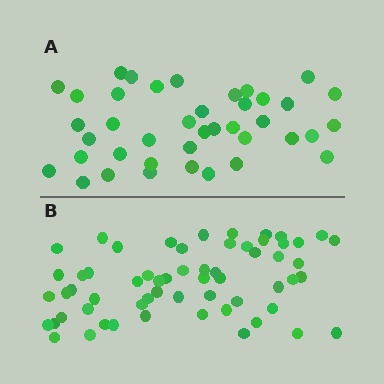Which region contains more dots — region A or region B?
Region B (the bottom region) has more dots.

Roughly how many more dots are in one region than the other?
Region B has approximately 20 more dots than region A.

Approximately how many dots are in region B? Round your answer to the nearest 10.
About 60 dots.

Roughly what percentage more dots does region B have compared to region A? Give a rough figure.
About 50% more.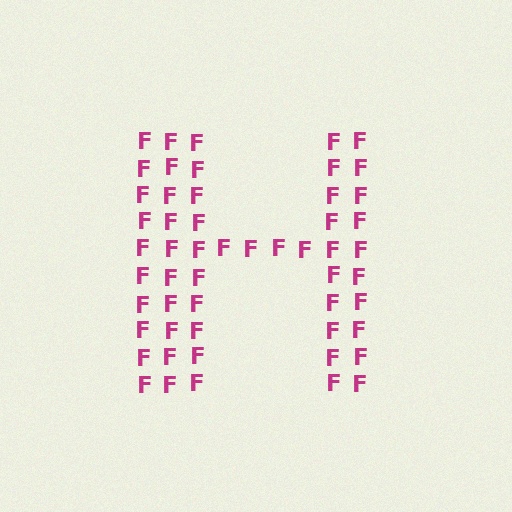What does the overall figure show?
The overall figure shows the letter H.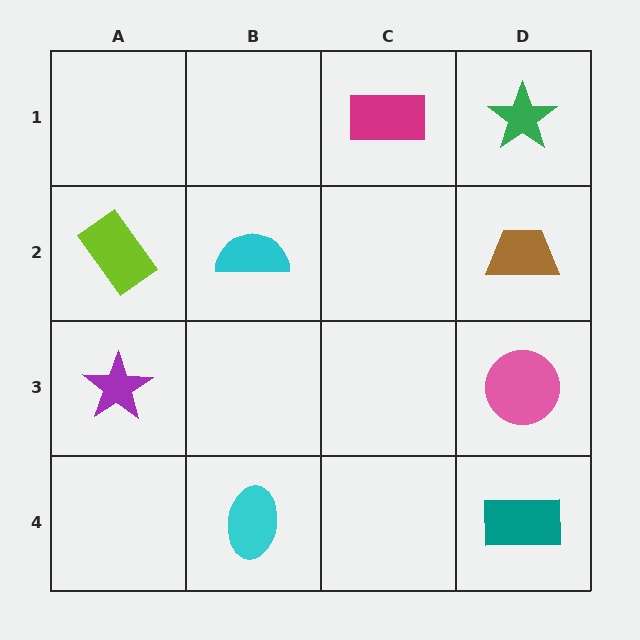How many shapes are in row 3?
2 shapes.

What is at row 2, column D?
A brown trapezoid.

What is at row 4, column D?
A teal rectangle.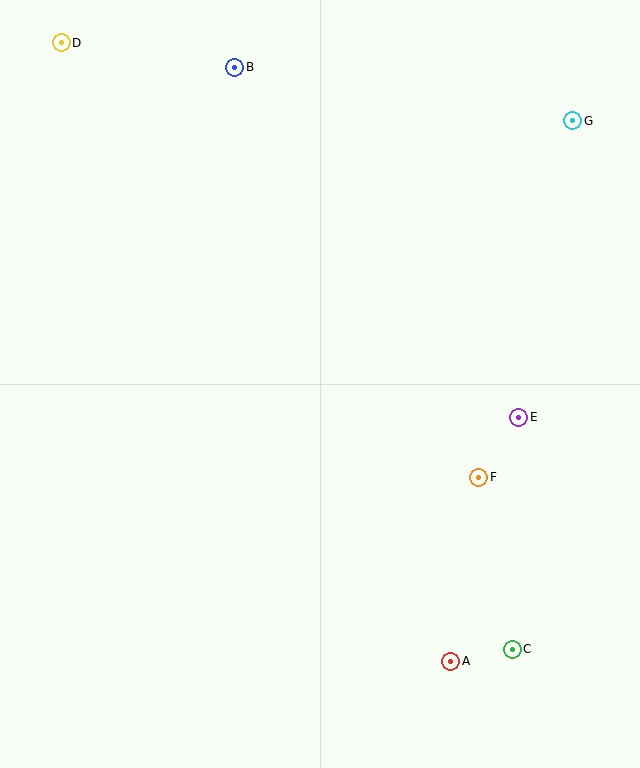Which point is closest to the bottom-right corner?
Point C is closest to the bottom-right corner.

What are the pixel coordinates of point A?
Point A is at (451, 661).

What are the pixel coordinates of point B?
Point B is at (235, 68).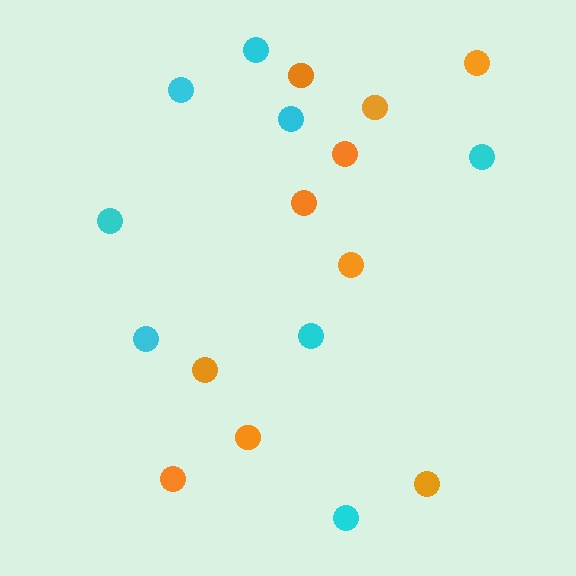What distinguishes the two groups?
There are 2 groups: one group of orange circles (10) and one group of cyan circles (8).